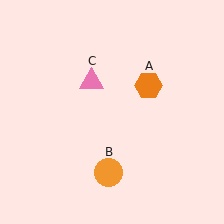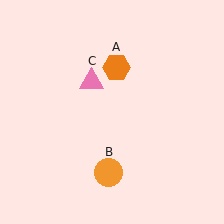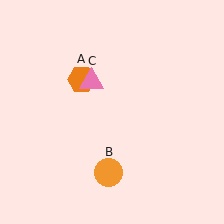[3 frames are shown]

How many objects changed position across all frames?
1 object changed position: orange hexagon (object A).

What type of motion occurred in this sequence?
The orange hexagon (object A) rotated counterclockwise around the center of the scene.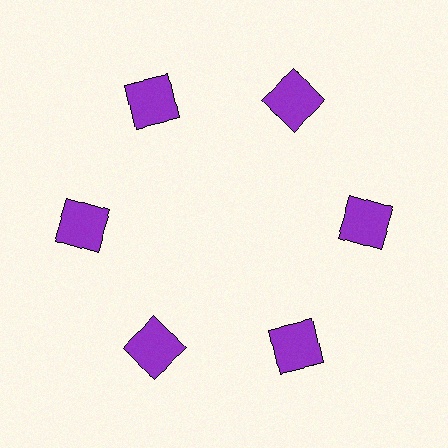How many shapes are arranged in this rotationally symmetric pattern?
There are 6 shapes, arranged in 6 groups of 1.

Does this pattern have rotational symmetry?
Yes, this pattern has 6-fold rotational symmetry. It looks the same after rotating 60 degrees around the center.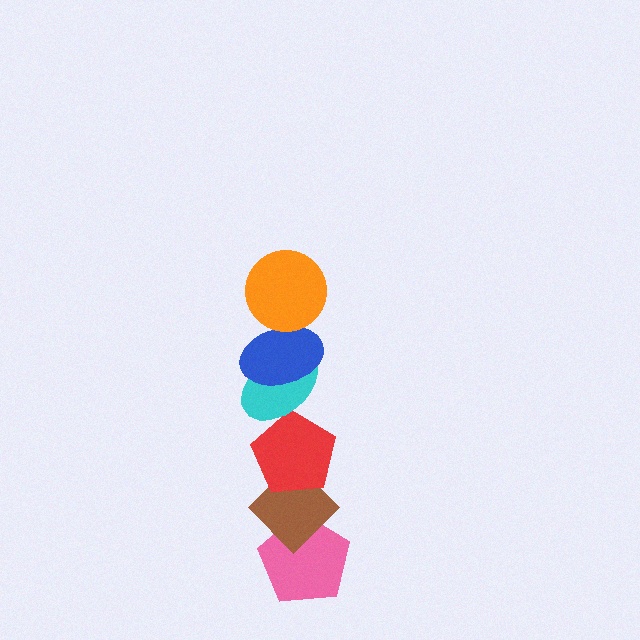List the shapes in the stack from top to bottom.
From top to bottom: the orange circle, the blue ellipse, the cyan ellipse, the red pentagon, the brown diamond, the pink pentagon.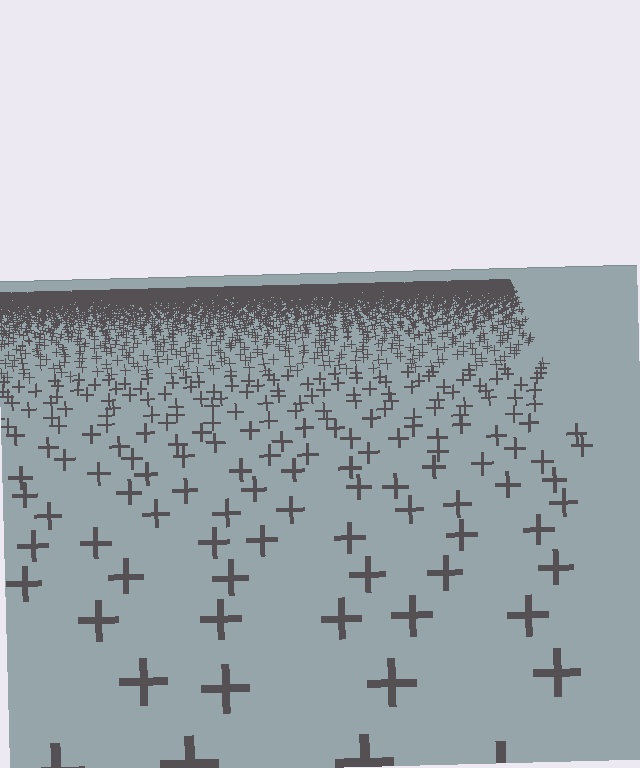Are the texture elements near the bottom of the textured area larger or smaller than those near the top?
Larger. Near the bottom, elements are closer to the viewer and appear at a bigger on-screen size.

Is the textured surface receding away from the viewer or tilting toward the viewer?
The surface is receding away from the viewer. Texture elements get smaller and denser toward the top.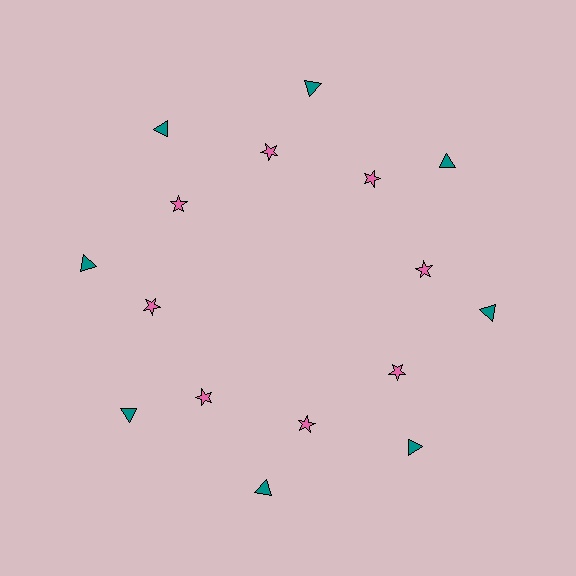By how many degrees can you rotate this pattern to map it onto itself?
The pattern maps onto itself every 45 degrees of rotation.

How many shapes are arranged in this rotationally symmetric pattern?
There are 16 shapes, arranged in 8 groups of 2.